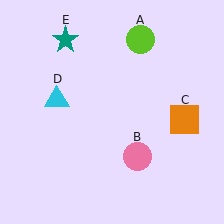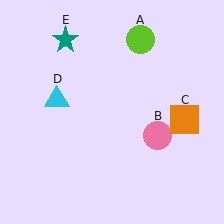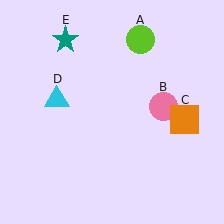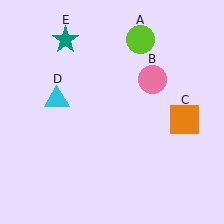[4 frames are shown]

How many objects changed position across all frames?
1 object changed position: pink circle (object B).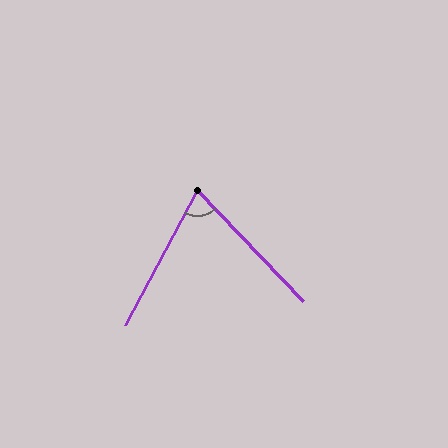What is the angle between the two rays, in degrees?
Approximately 72 degrees.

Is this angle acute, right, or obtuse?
It is acute.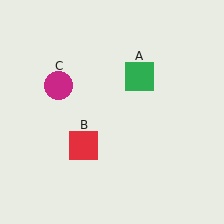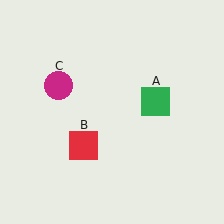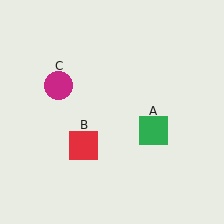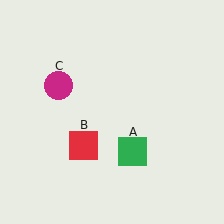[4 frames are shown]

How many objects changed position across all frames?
1 object changed position: green square (object A).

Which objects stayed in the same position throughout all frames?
Red square (object B) and magenta circle (object C) remained stationary.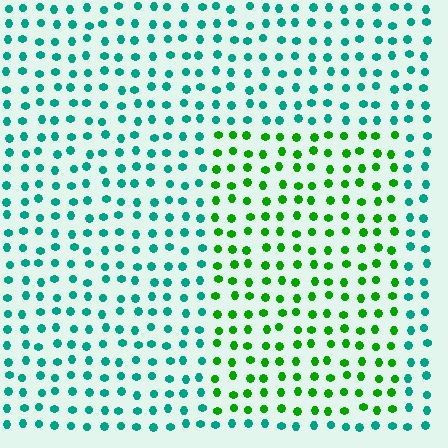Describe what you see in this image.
The image is filled with small teal elements in a uniform arrangement. A rectangle-shaped region is visible where the elements are tinted to a slightly different hue, forming a subtle color boundary.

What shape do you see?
I see a rectangle.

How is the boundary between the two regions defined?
The boundary is defined purely by a slight shift in hue (about 51 degrees). Spacing, size, and orientation are identical on both sides.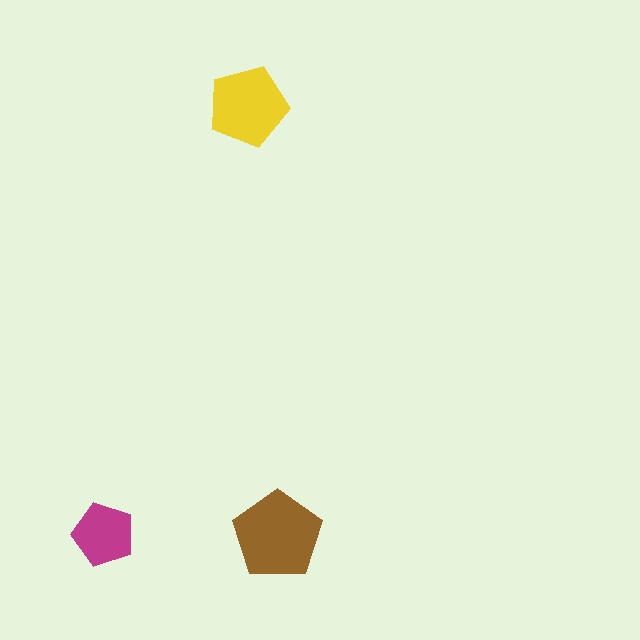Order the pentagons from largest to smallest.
the brown one, the yellow one, the magenta one.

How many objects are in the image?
There are 3 objects in the image.